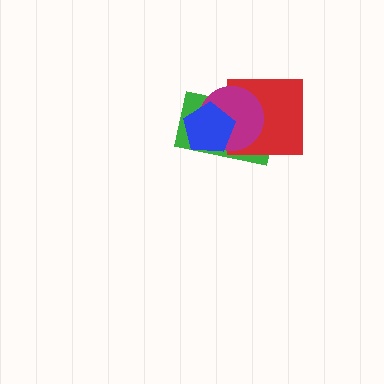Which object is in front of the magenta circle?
The blue pentagon is in front of the magenta circle.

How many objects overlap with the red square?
3 objects overlap with the red square.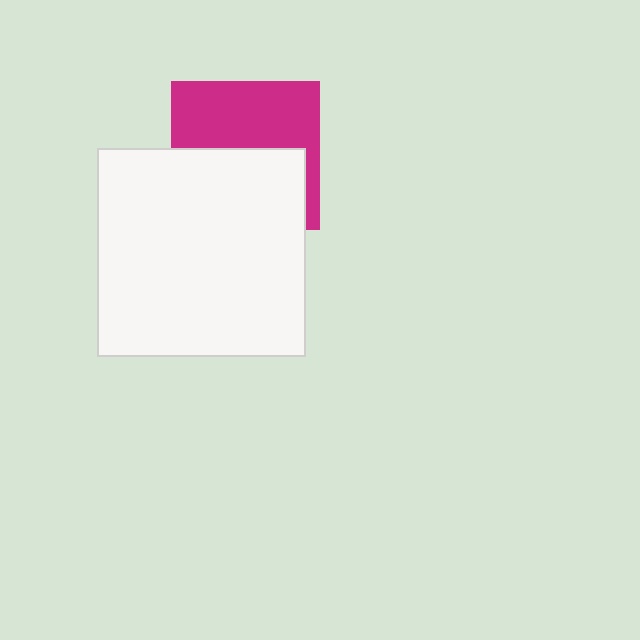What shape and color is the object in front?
The object in front is a white square.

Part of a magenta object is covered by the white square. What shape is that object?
It is a square.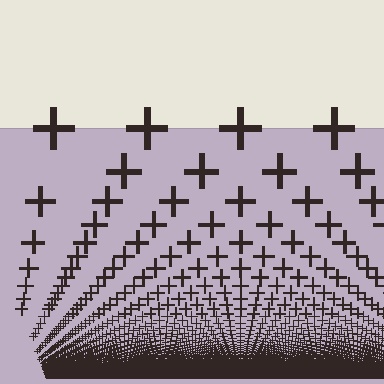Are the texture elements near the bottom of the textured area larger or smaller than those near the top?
Smaller. The gradient is inverted — elements near the bottom are smaller and denser.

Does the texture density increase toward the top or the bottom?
Density increases toward the bottom.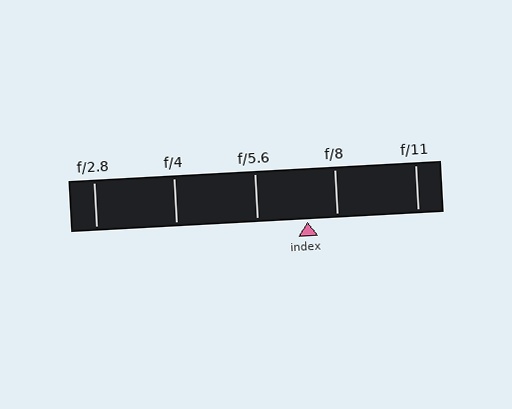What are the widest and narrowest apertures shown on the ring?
The widest aperture shown is f/2.8 and the narrowest is f/11.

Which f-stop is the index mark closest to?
The index mark is closest to f/8.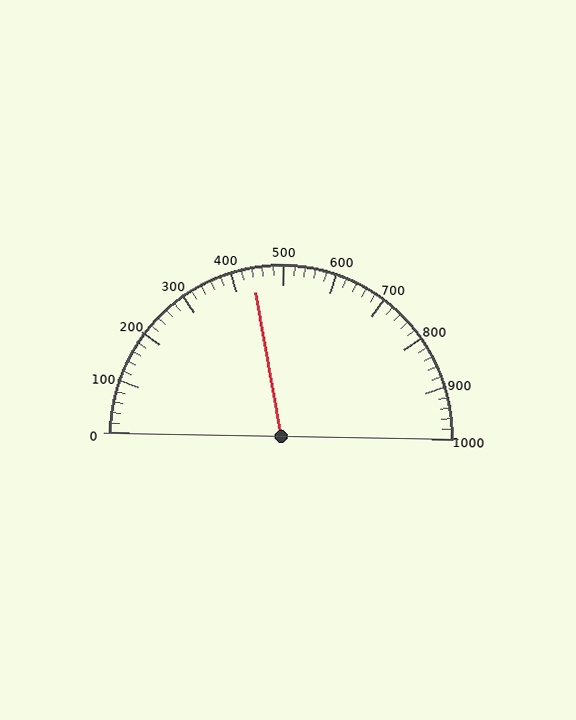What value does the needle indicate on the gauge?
The needle indicates approximately 440.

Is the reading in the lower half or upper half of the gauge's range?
The reading is in the lower half of the range (0 to 1000).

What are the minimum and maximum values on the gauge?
The gauge ranges from 0 to 1000.